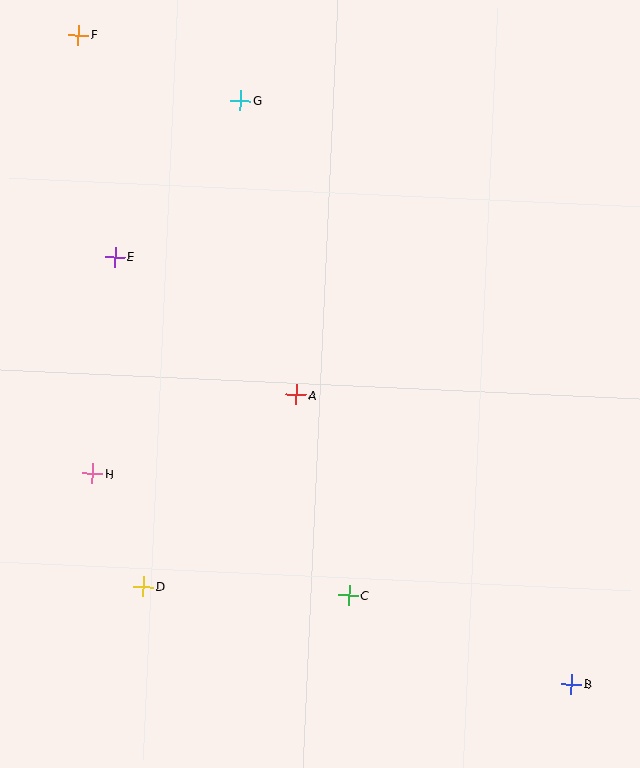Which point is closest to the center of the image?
Point A at (296, 395) is closest to the center.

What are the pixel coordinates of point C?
Point C is at (349, 595).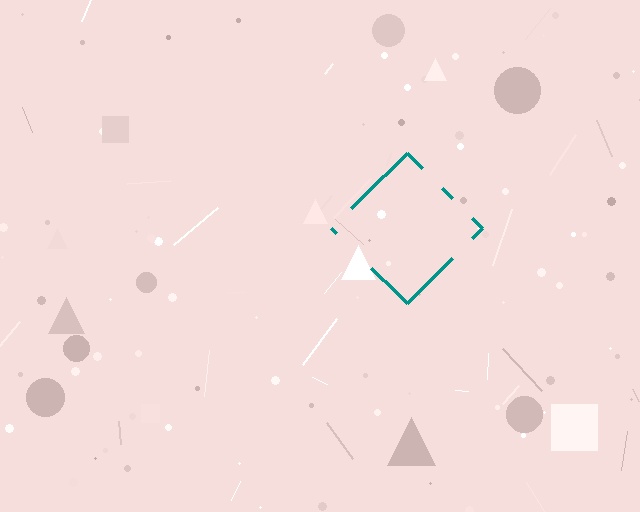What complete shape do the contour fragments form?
The contour fragments form a diamond.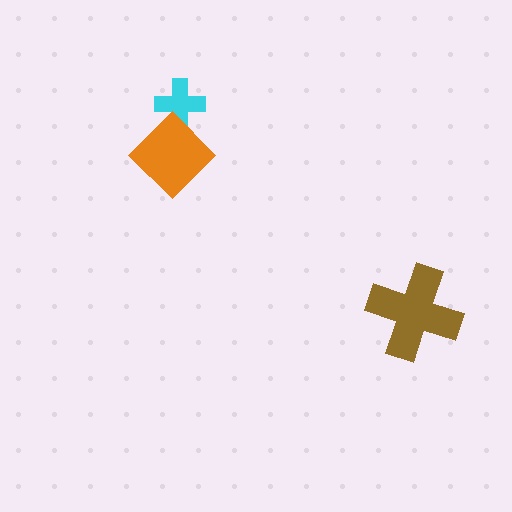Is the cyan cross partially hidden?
Yes, it is partially covered by another shape.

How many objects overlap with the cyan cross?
1 object overlaps with the cyan cross.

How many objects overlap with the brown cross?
0 objects overlap with the brown cross.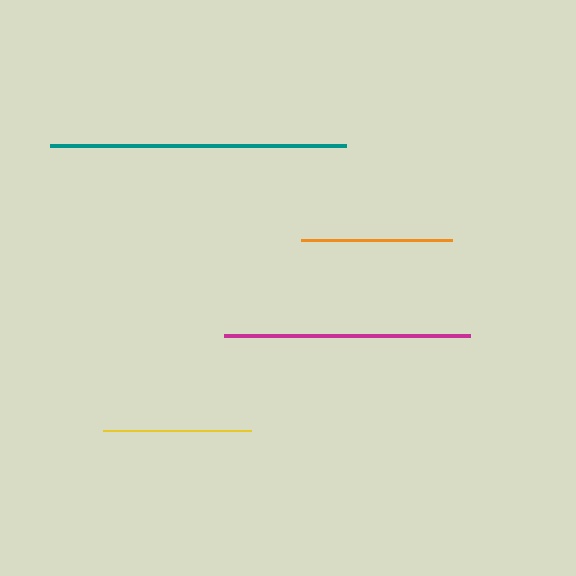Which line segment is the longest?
The teal line is the longest at approximately 297 pixels.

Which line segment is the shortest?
The yellow line is the shortest at approximately 148 pixels.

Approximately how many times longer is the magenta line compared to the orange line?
The magenta line is approximately 1.6 times the length of the orange line.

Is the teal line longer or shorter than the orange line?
The teal line is longer than the orange line.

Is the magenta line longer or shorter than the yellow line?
The magenta line is longer than the yellow line.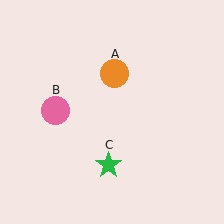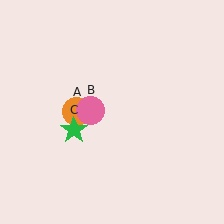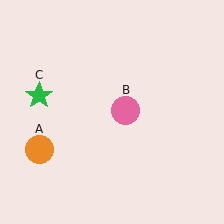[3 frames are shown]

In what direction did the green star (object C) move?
The green star (object C) moved up and to the left.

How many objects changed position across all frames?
3 objects changed position: orange circle (object A), pink circle (object B), green star (object C).